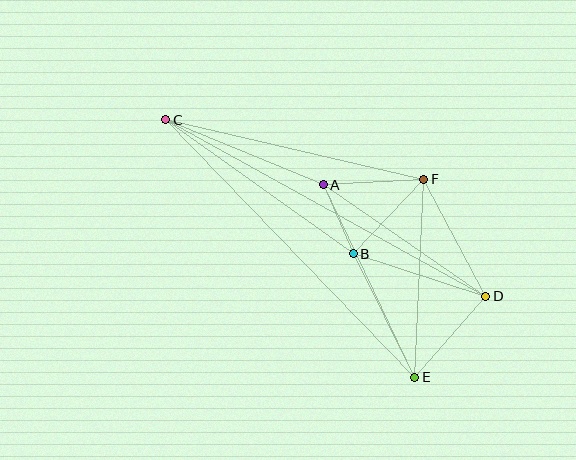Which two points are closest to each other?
Points A and B are closest to each other.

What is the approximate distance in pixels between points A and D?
The distance between A and D is approximately 197 pixels.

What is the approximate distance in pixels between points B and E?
The distance between B and E is approximately 138 pixels.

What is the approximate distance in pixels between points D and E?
The distance between D and E is approximately 108 pixels.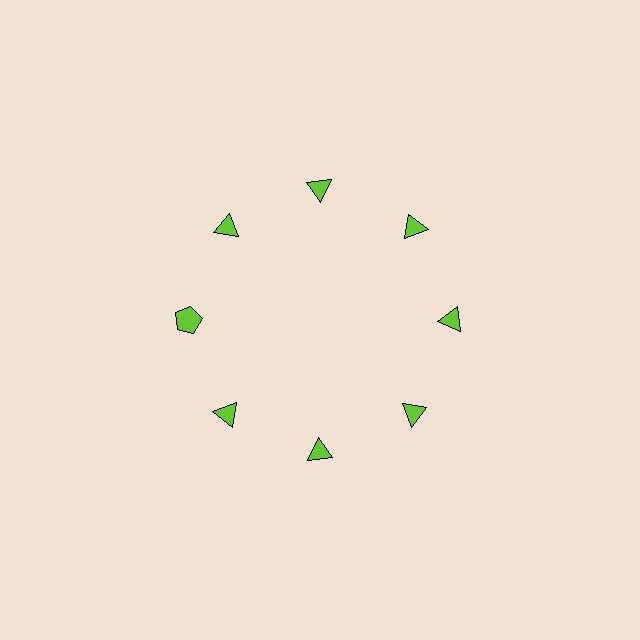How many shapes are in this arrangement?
There are 8 shapes arranged in a ring pattern.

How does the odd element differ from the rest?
It has a different shape: pentagon instead of triangle.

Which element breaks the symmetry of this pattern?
The lime pentagon at roughly the 9 o'clock position breaks the symmetry. All other shapes are lime triangles.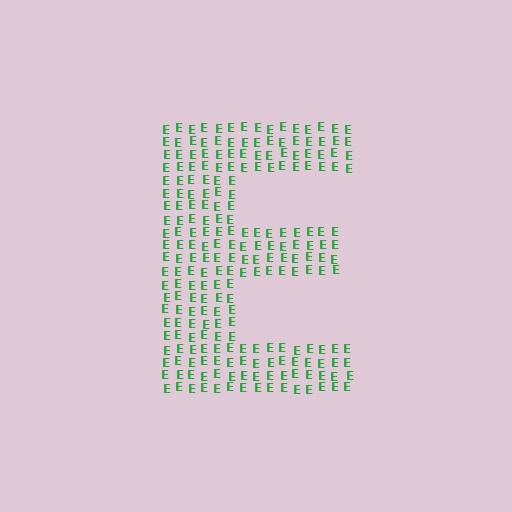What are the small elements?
The small elements are letter E's.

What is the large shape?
The large shape is the letter E.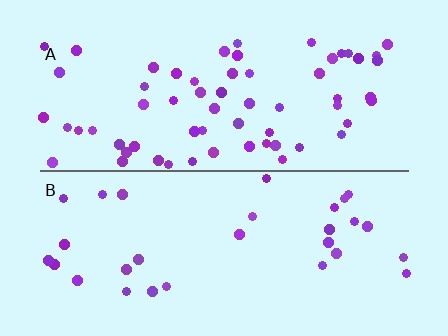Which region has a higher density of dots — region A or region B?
A (the top).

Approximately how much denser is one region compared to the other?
Approximately 2.1× — region A over region B.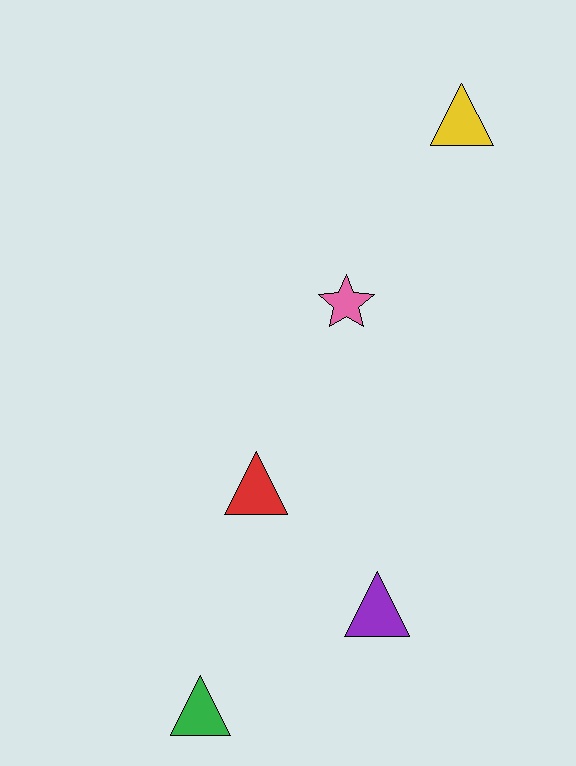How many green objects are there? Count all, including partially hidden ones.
There is 1 green object.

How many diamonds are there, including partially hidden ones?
There are no diamonds.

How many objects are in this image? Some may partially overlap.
There are 5 objects.